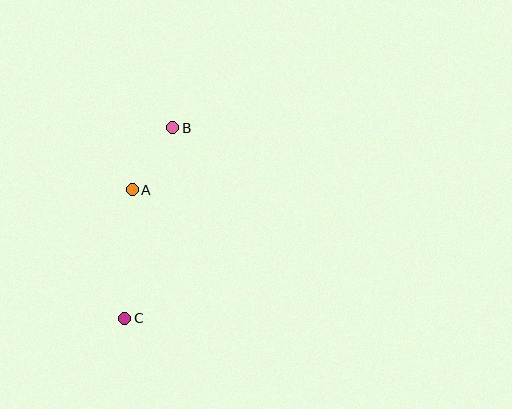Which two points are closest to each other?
Points A and B are closest to each other.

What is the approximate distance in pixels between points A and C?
The distance between A and C is approximately 129 pixels.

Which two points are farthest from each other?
Points B and C are farthest from each other.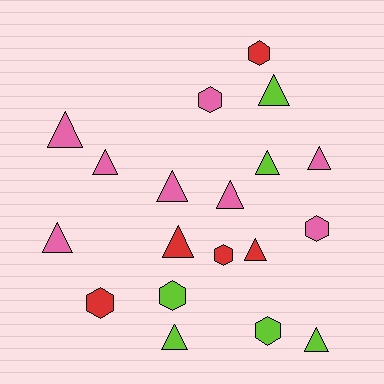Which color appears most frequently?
Pink, with 8 objects.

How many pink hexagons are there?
There are 2 pink hexagons.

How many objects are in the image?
There are 19 objects.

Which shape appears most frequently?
Triangle, with 12 objects.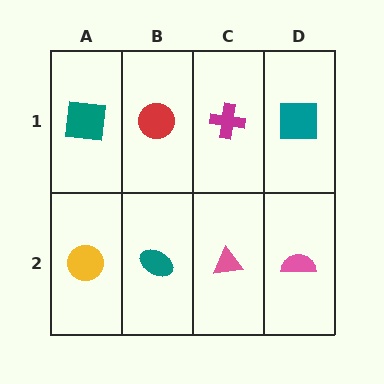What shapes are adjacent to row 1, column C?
A pink triangle (row 2, column C), a red circle (row 1, column B), a teal square (row 1, column D).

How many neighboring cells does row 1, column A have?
2.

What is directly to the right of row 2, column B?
A pink triangle.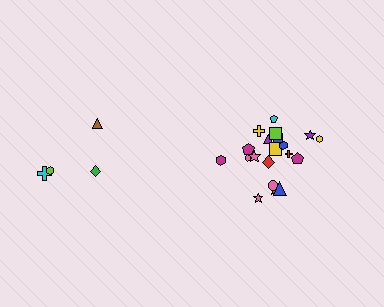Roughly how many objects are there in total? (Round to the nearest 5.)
Roughly 25 objects in total.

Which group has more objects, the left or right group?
The right group.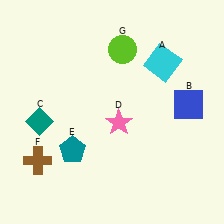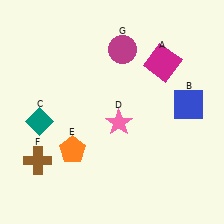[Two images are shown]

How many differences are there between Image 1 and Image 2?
There are 3 differences between the two images.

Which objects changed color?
A changed from cyan to magenta. E changed from teal to orange. G changed from lime to magenta.